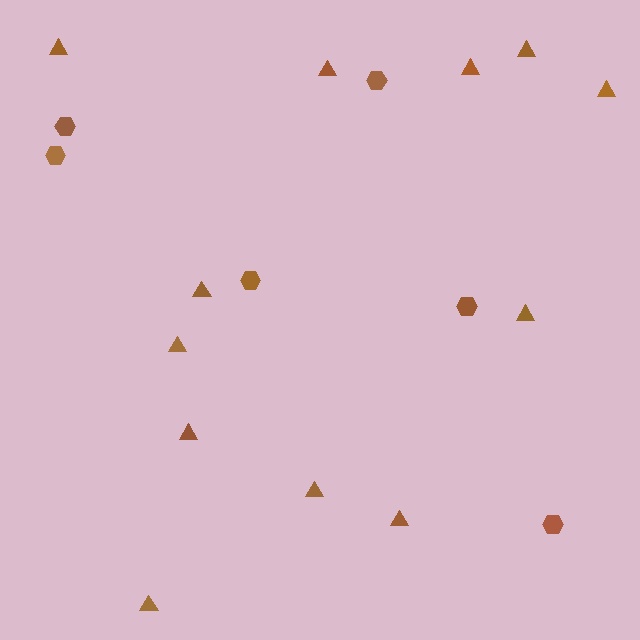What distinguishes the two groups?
There are 2 groups: one group of triangles (12) and one group of hexagons (6).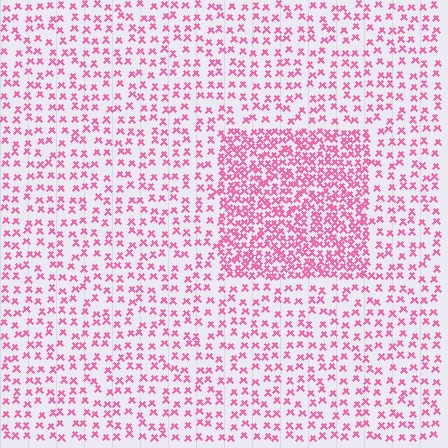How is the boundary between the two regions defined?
The boundary is defined by a change in element density (approximately 2.3x ratio). All elements are the same color, size, and shape.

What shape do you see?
I see a rectangle.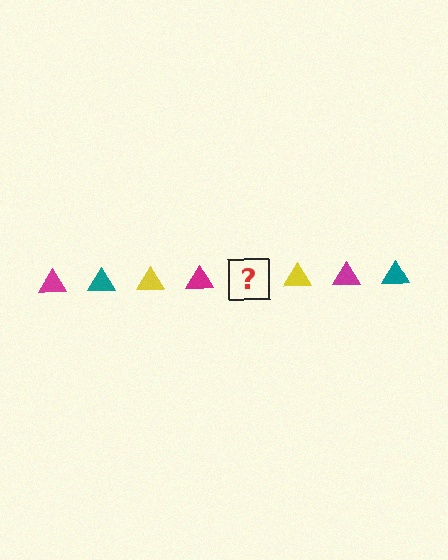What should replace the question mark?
The question mark should be replaced with a teal triangle.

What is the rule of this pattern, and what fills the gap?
The rule is that the pattern cycles through magenta, teal, yellow triangles. The gap should be filled with a teal triangle.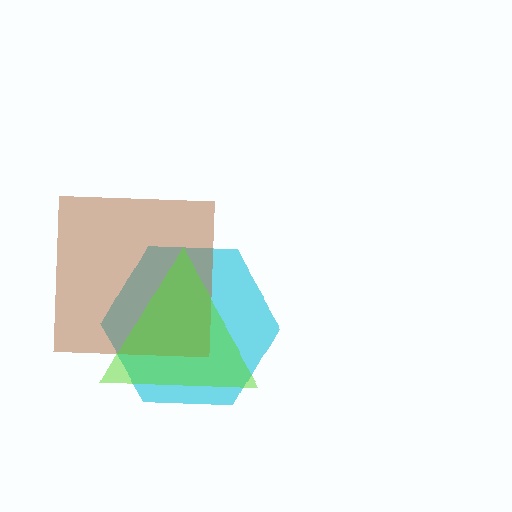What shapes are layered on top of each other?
The layered shapes are: a cyan hexagon, a brown square, a lime triangle.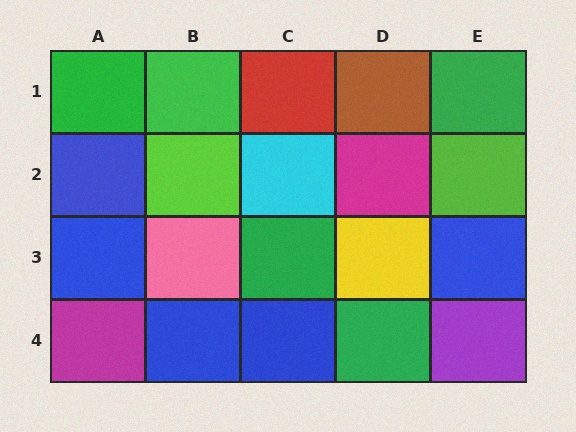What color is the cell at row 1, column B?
Green.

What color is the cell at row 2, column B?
Lime.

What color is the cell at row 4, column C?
Blue.